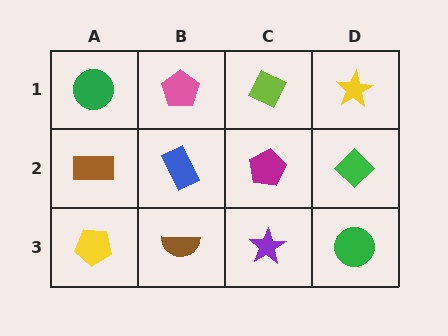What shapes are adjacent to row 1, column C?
A magenta pentagon (row 2, column C), a pink pentagon (row 1, column B), a yellow star (row 1, column D).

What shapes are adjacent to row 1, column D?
A green diamond (row 2, column D), a lime diamond (row 1, column C).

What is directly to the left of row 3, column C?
A brown semicircle.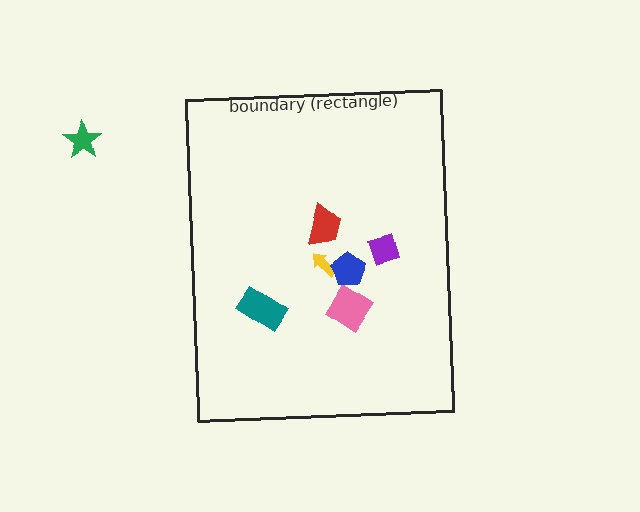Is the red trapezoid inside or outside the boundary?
Inside.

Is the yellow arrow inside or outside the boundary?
Inside.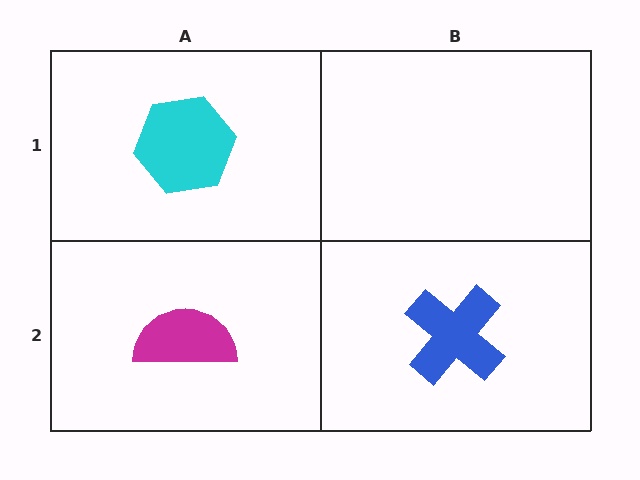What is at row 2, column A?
A magenta semicircle.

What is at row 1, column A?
A cyan hexagon.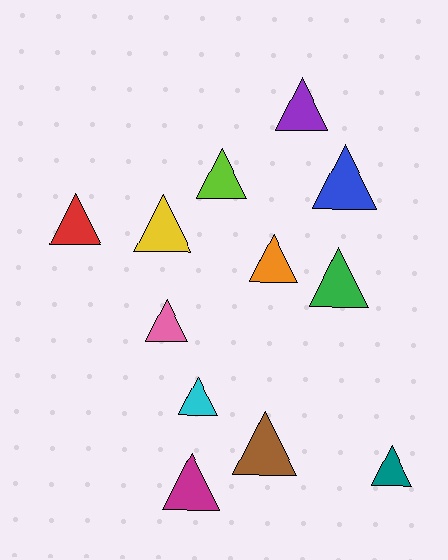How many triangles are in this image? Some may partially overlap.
There are 12 triangles.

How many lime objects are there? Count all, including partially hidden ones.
There is 1 lime object.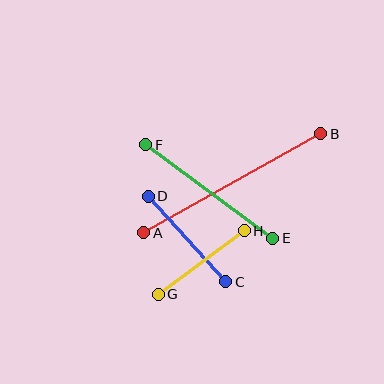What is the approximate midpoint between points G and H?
The midpoint is at approximately (201, 263) pixels.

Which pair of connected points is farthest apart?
Points A and B are farthest apart.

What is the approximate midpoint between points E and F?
The midpoint is at approximately (209, 191) pixels.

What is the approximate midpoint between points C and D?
The midpoint is at approximately (187, 239) pixels.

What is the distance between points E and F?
The distance is approximately 158 pixels.